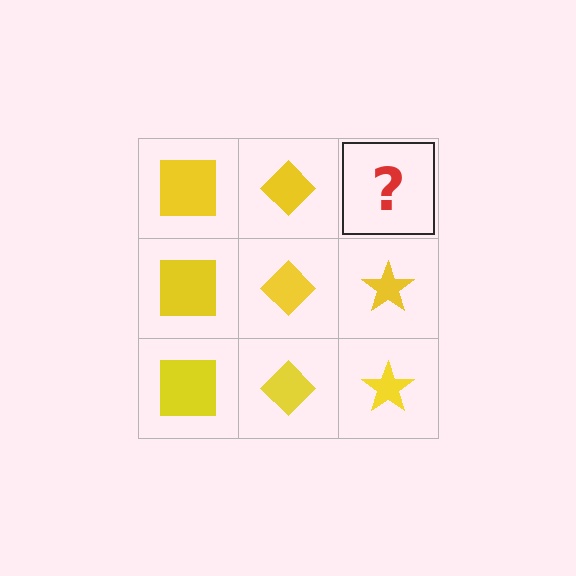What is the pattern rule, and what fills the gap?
The rule is that each column has a consistent shape. The gap should be filled with a yellow star.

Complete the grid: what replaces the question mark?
The question mark should be replaced with a yellow star.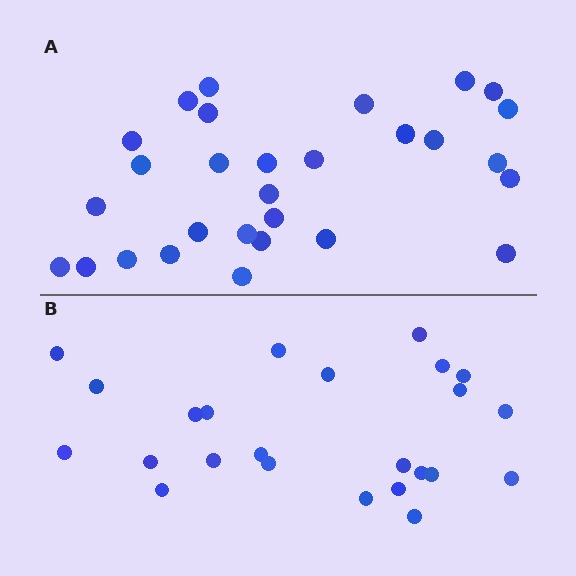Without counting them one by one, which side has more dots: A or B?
Region A (the top region) has more dots.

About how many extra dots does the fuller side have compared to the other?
Region A has about 5 more dots than region B.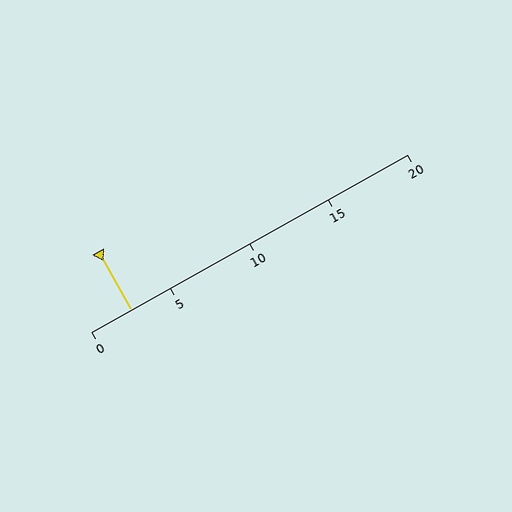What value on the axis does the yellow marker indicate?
The marker indicates approximately 2.5.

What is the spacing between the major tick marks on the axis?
The major ticks are spaced 5 apart.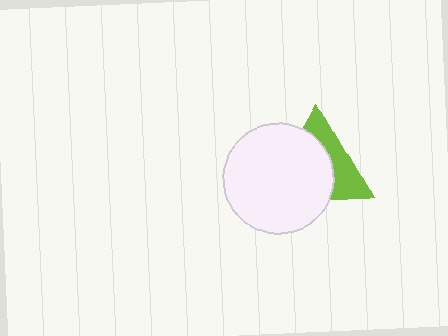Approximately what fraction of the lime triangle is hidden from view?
Roughly 59% of the lime triangle is hidden behind the white circle.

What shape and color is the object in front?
The object in front is a white circle.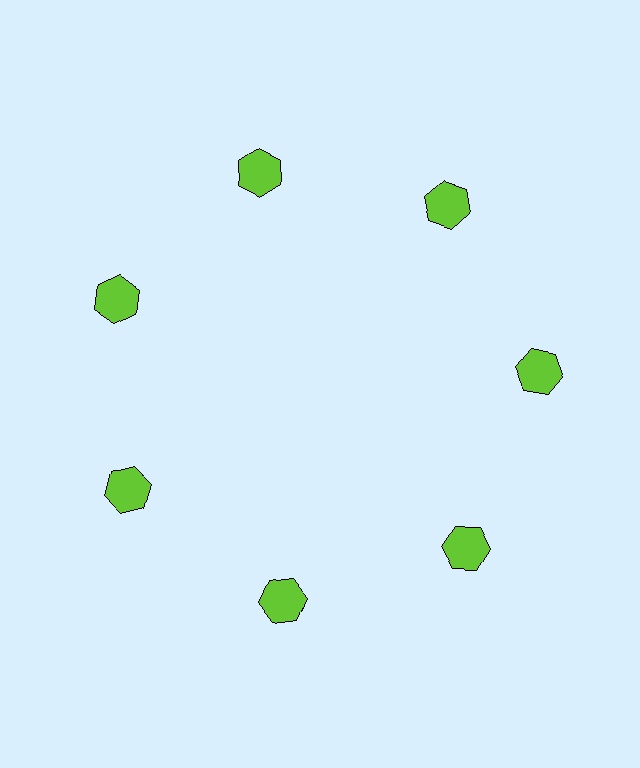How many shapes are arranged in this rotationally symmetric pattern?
There are 7 shapes, arranged in 7 groups of 1.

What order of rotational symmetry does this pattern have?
This pattern has 7-fold rotational symmetry.